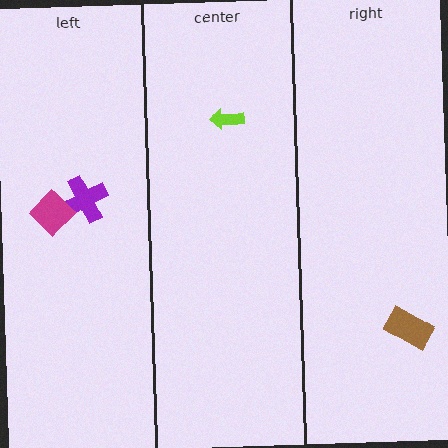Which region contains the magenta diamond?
The left region.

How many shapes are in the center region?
1.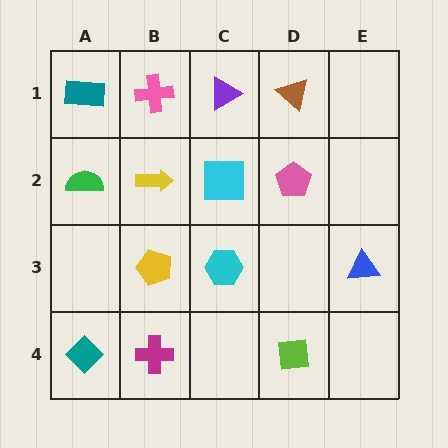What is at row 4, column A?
A teal diamond.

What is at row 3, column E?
A blue triangle.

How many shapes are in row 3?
3 shapes.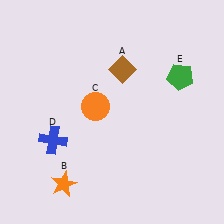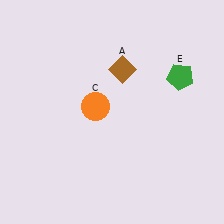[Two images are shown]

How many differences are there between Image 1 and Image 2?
There are 2 differences between the two images.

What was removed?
The blue cross (D), the orange star (B) were removed in Image 2.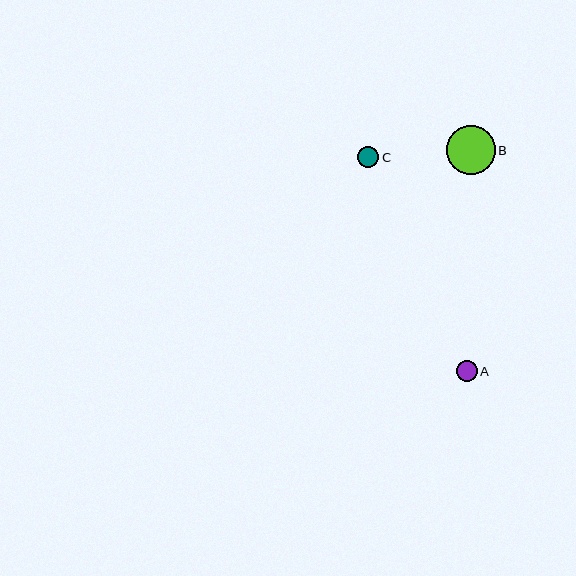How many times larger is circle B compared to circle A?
Circle B is approximately 2.4 times the size of circle A.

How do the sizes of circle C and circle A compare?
Circle C and circle A are approximately the same size.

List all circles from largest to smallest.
From largest to smallest: B, C, A.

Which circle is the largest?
Circle B is the largest with a size of approximately 49 pixels.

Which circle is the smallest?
Circle A is the smallest with a size of approximately 21 pixels.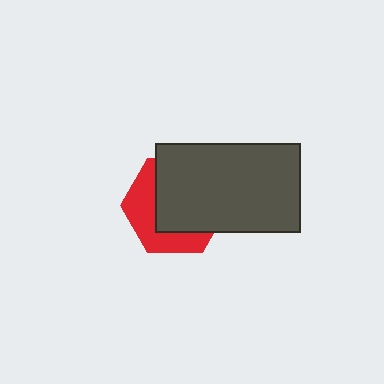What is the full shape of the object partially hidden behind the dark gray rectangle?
The partially hidden object is a red hexagon.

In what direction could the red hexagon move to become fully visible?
The red hexagon could move toward the lower-left. That would shift it out from behind the dark gray rectangle entirely.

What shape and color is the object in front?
The object in front is a dark gray rectangle.